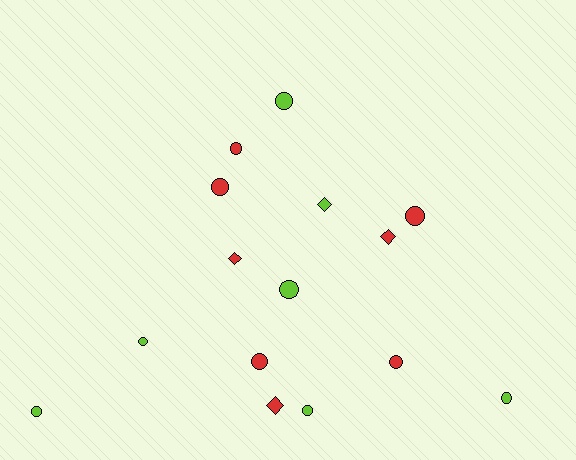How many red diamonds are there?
There are 3 red diamonds.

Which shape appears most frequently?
Circle, with 11 objects.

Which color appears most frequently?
Red, with 8 objects.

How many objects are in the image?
There are 15 objects.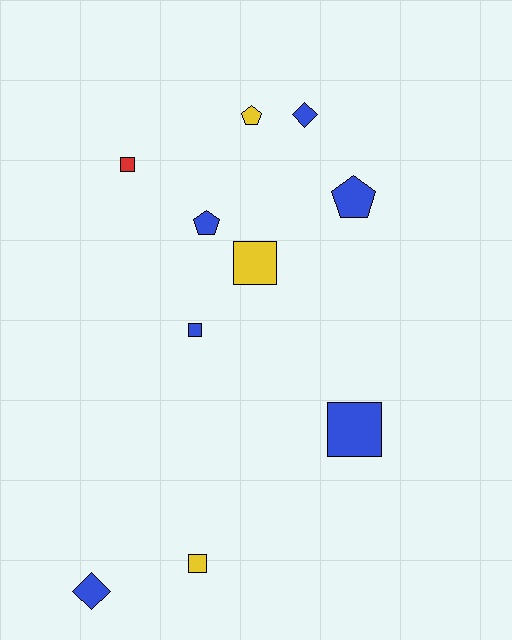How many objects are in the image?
There are 10 objects.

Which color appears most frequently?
Blue, with 6 objects.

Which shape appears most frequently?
Square, with 5 objects.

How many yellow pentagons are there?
There is 1 yellow pentagon.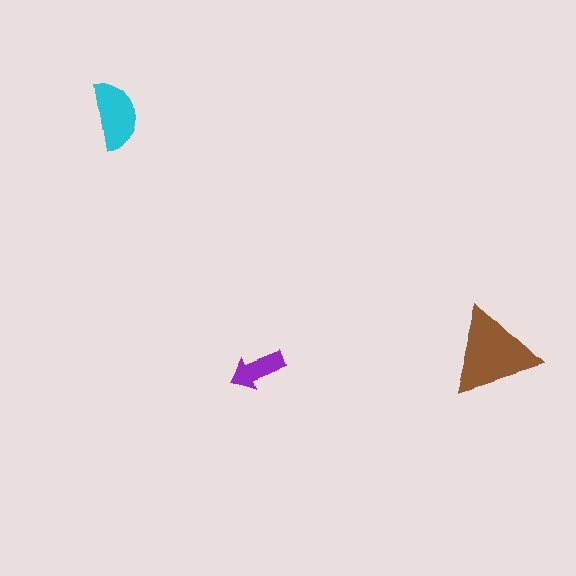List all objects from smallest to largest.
The purple arrow, the cyan semicircle, the brown triangle.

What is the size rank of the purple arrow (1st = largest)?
3rd.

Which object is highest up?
The cyan semicircle is topmost.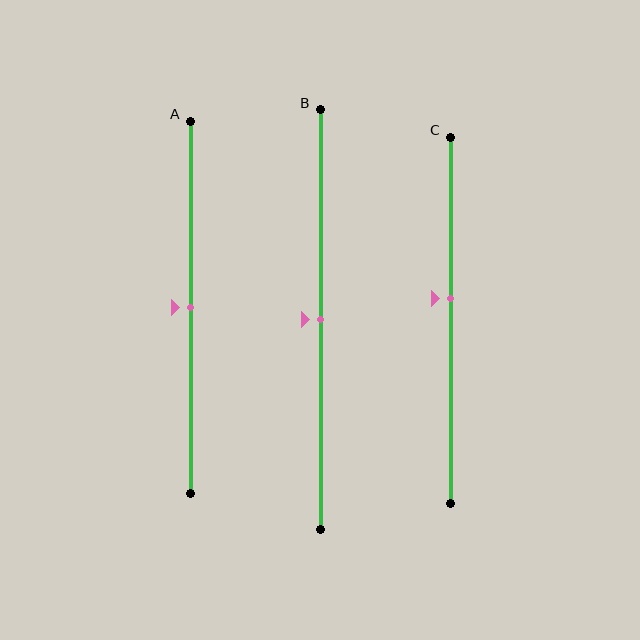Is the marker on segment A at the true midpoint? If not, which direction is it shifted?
Yes, the marker on segment A is at the true midpoint.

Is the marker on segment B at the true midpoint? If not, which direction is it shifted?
Yes, the marker on segment B is at the true midpoint.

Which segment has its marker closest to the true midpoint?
Segment A has its marker closest to the true midpoint.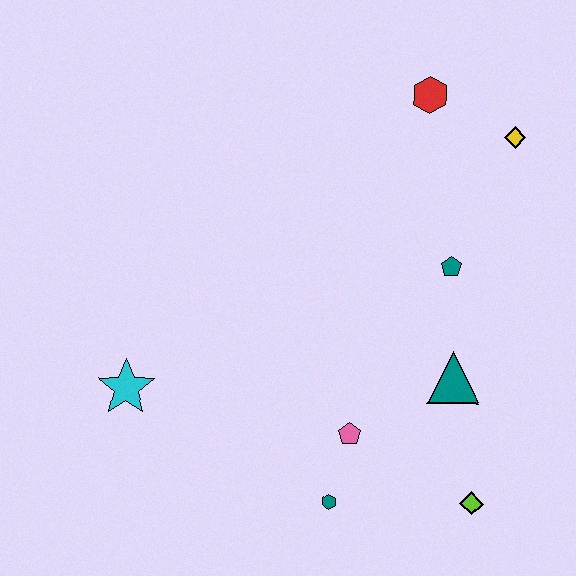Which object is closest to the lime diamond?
The teal triangle is closest to the lime diamond.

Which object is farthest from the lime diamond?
The red hexagon is farthest from the lime diamond.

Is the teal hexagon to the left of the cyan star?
No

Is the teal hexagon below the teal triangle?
Yes